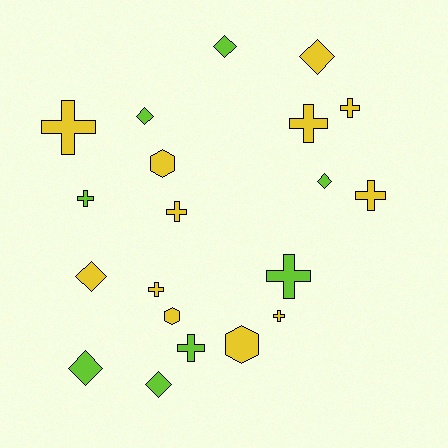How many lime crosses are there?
There are 3 lime crosses.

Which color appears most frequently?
Yellow, with 12 objects.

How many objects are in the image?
There are 20 objects.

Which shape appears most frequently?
Cross, with 10 objects.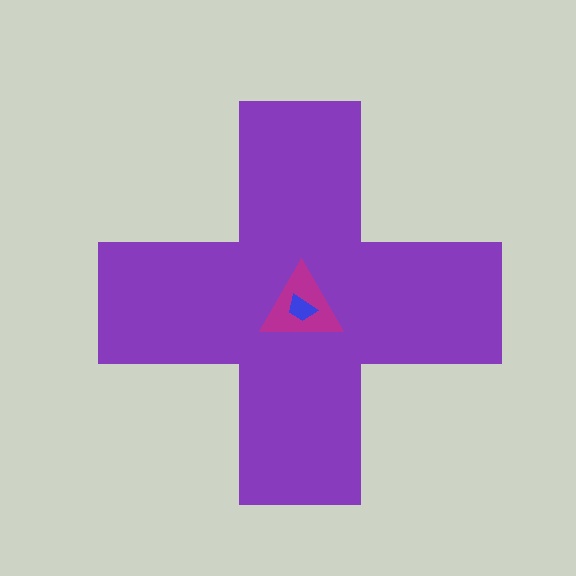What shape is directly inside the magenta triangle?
The blue trapezoid.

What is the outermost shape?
The purple cross.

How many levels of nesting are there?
3.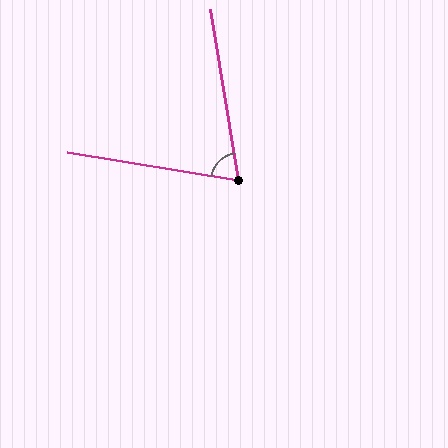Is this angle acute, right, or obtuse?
It is acute.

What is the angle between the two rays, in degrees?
Approximately 71 degrees.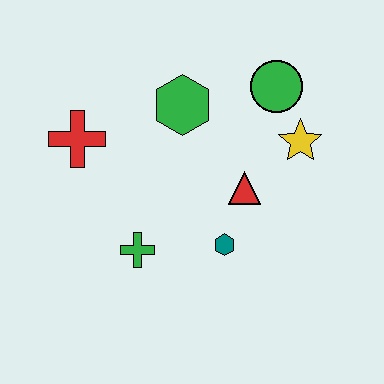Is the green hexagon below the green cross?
No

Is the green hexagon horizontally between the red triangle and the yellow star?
No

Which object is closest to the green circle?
The yellow star is closest to the green circle.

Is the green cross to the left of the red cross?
No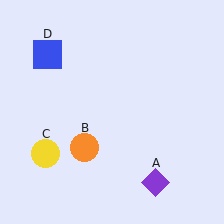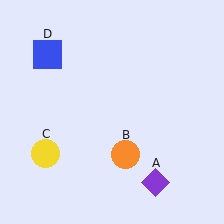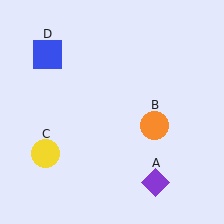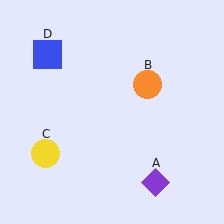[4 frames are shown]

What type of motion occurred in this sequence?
The orange circle (object B) rotated counterclockwise around the center of the scene.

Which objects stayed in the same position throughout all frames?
Purple diamond (object A) and yellow circle (object C) and blue square (object D) remained stationary.